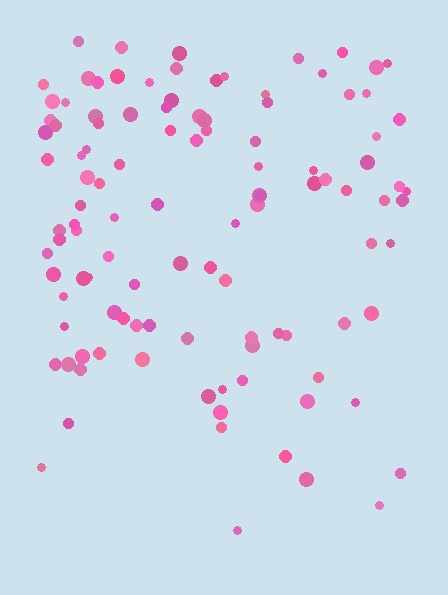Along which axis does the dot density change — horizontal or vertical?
Vertical.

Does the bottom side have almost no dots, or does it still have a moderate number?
Still a moderate number, just noticeably fewer than the top.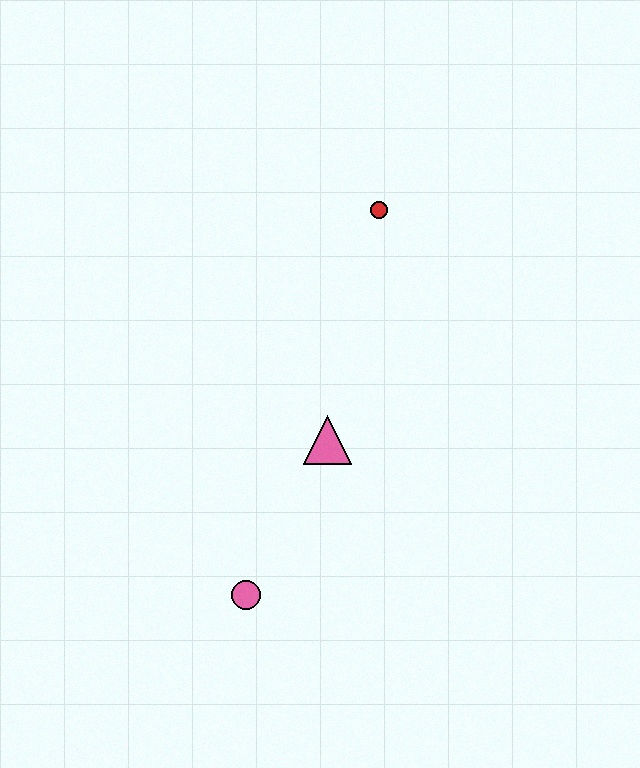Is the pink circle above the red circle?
No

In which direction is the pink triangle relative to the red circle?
The pink triangle is below the red circle.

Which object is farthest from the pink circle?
The red circle is farthest from the pink circle.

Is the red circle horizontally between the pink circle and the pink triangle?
No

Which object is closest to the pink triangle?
The pink circle is closest to the pink triangle.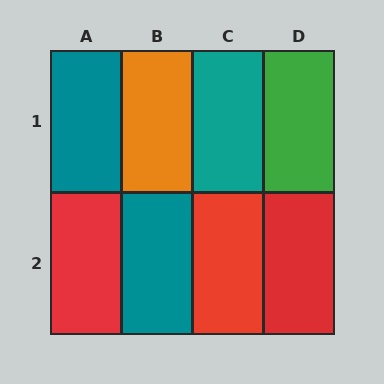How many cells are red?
3 cells are red.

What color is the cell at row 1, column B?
Orange.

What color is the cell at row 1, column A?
Teal.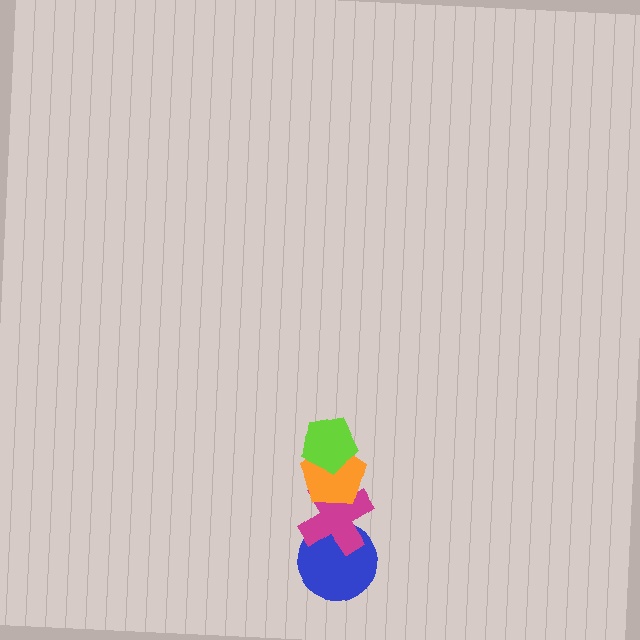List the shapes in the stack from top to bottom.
From top to bottom: the lime pentagon, the orange pentagon, the magenta cross, the blue circle.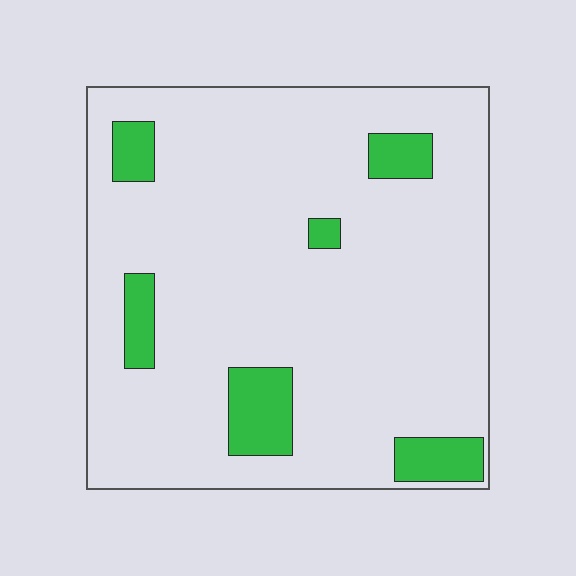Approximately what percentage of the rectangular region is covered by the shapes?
Approximately 10%.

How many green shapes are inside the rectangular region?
6.